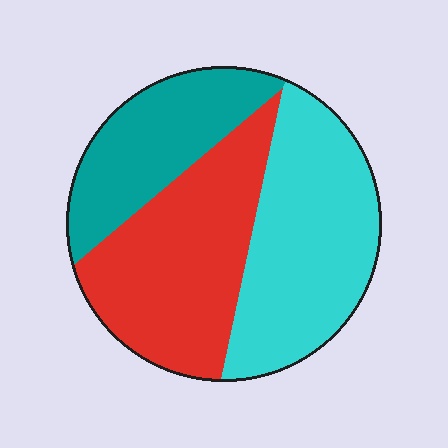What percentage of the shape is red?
Red takes up about three eighths (3/8) of the shape.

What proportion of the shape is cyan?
Cyan takes up about three eighths (3/8) of the shape.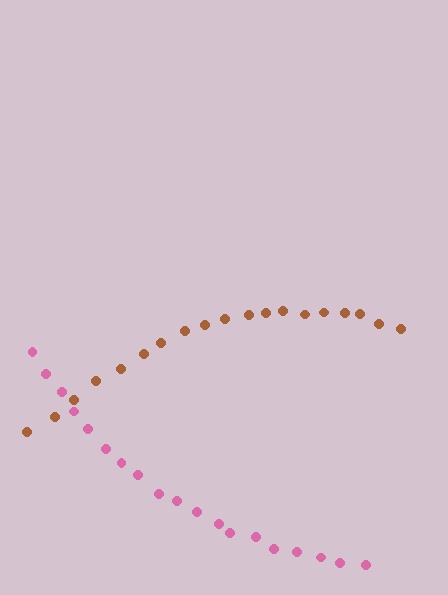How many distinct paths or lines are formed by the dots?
There are 2 distinct paths.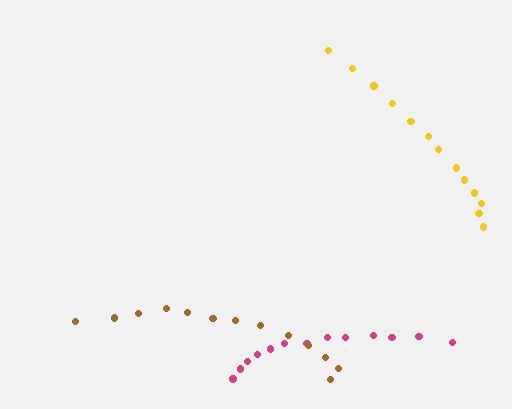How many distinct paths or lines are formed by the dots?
There are 3 distinct paths.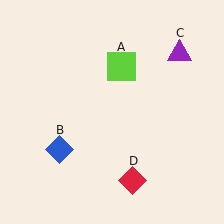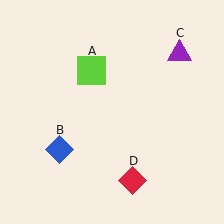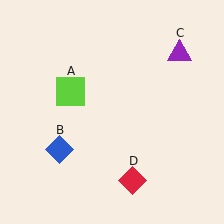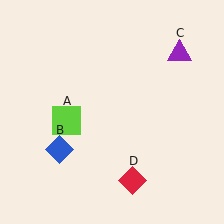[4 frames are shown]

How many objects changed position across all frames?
1 object changed position: lime square (object A).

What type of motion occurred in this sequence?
The lime square (object A) rotated counterclockwise around the center of the scene.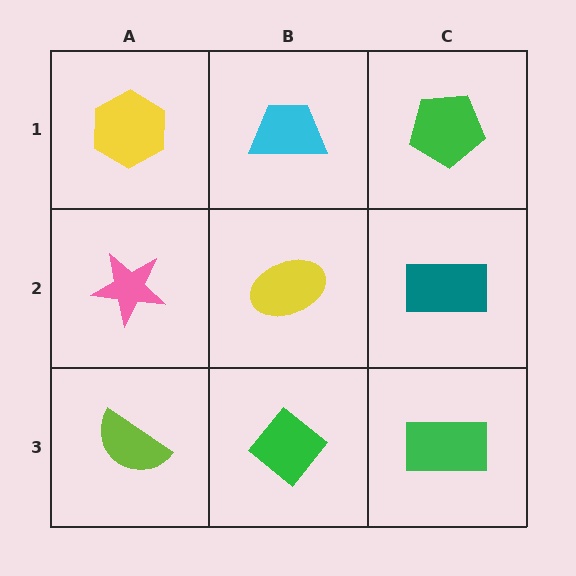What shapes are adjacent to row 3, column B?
A yellow ellipse (row 2, column B), a lime semicircle (row 3, column A), a green rectangle (row 3, column C).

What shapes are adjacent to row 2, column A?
A yellow hexagon (row 1, column A), a lime semicircle (row 3, column A), a yellow ellipse (row 2, column B).